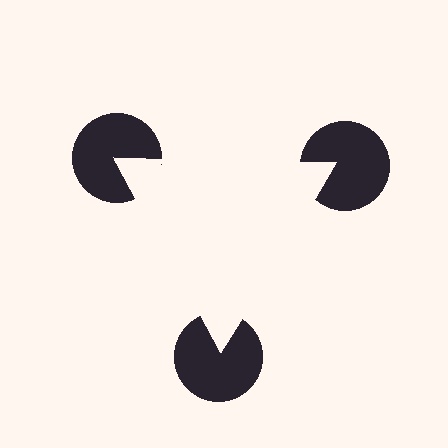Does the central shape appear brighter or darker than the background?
It typically appears slightly brighter than the background, even though no actual brightness change is drawn.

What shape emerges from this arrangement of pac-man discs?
An illusory triangle — its edges are inferred from the aligned wedge cuts in the pac-man discs, not physically drawn.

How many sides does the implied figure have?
3 sides.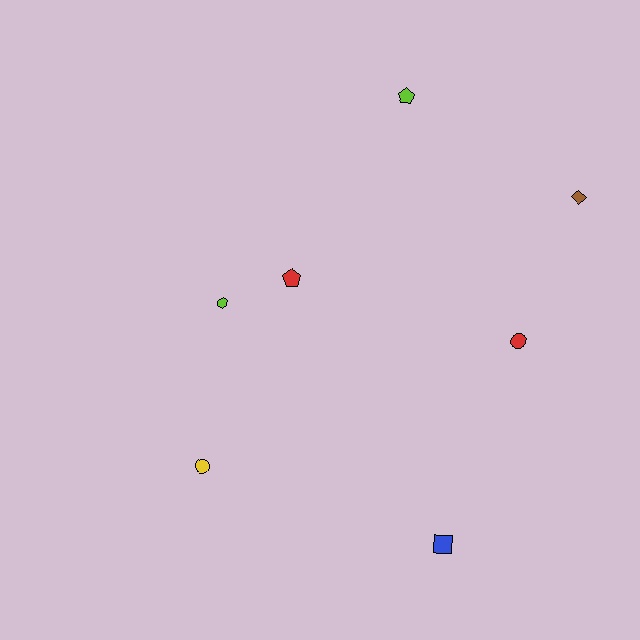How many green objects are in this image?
There are no green objects.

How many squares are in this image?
There is 1 square.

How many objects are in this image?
There are 7 objects.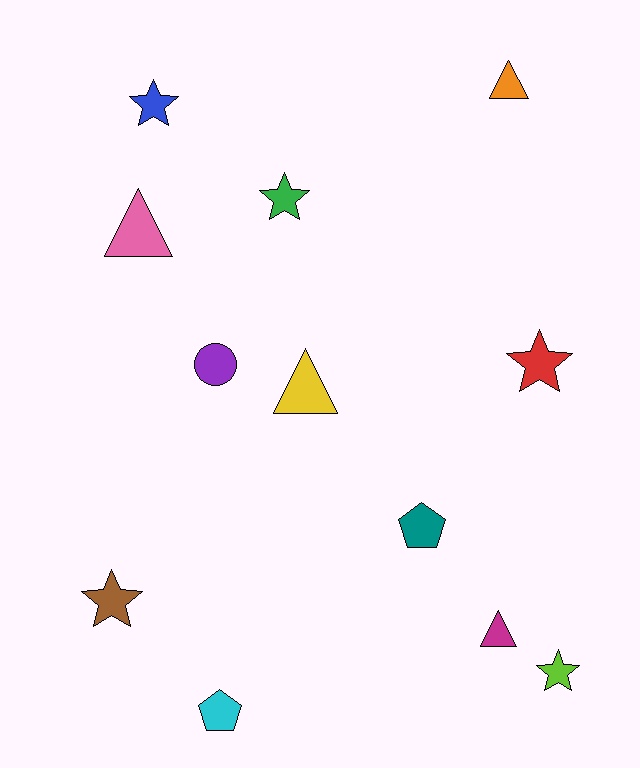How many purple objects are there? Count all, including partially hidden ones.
There is 1 purple object.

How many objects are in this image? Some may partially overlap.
There are 12 objects.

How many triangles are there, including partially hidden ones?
There are 4 triangles.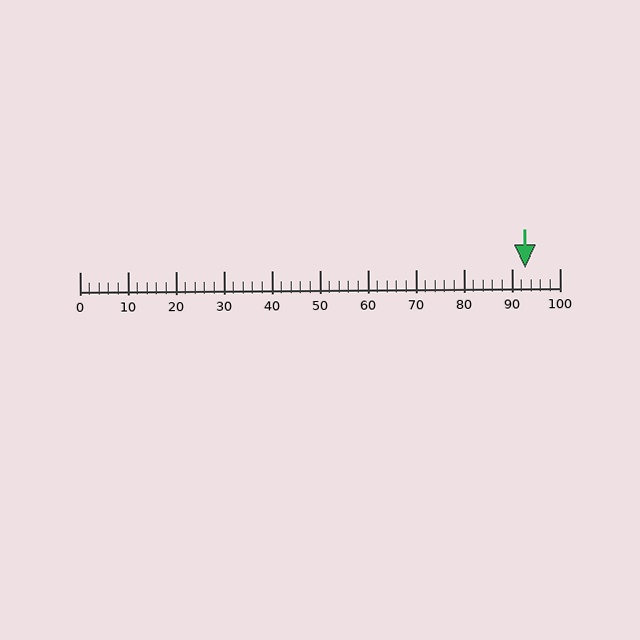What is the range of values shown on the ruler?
The ruler shows values from 0 to 100.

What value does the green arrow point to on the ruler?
The green arrow points to approximately 93.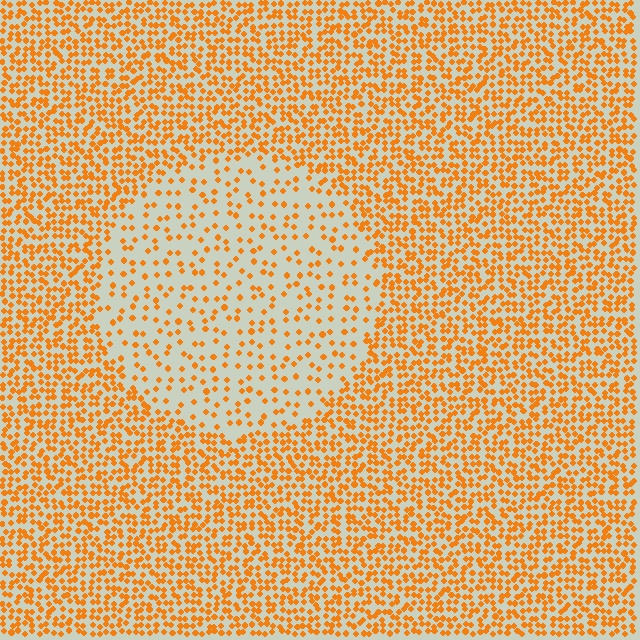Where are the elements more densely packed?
The elements are more densely packed outside the circle boundary.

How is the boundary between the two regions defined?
The boundary is defined by a change in element density (approximately 2.5x ratio). All elements are the same color, size, and shape.